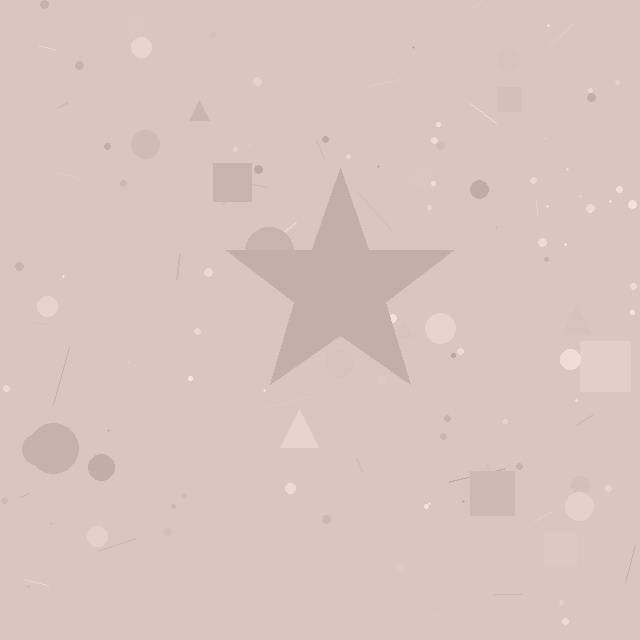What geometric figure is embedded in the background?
A star is embedded in the background.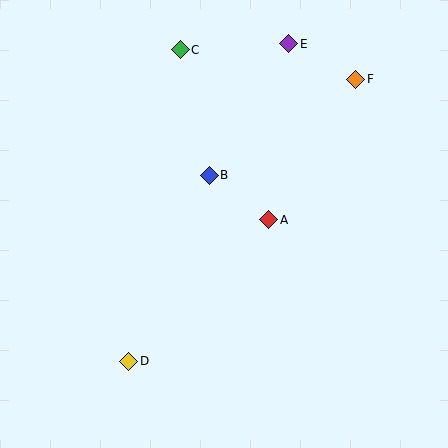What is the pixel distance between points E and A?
The distance between E and A is 177 pixels.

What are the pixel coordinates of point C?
Point C is at (180, 50).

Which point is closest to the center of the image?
Point A at (269, 220) is closest to the center.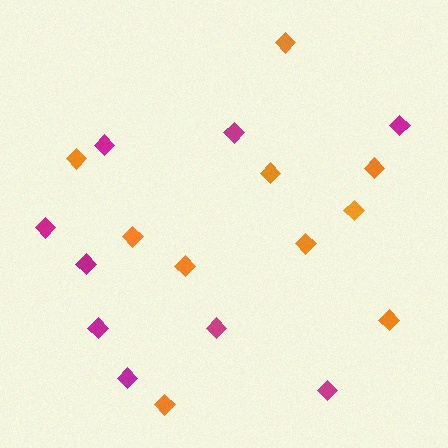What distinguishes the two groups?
There are 2 groups: one group of orange diamonds (10) and one group of magenta diamonds (9).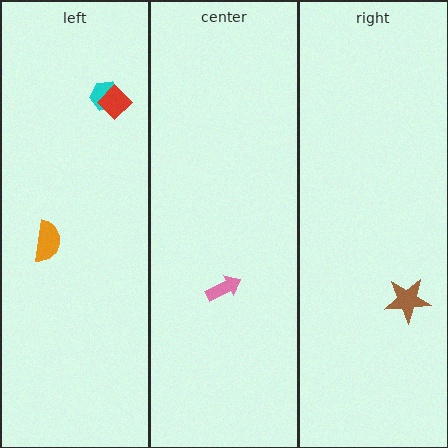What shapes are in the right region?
The brown star.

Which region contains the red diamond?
The left region.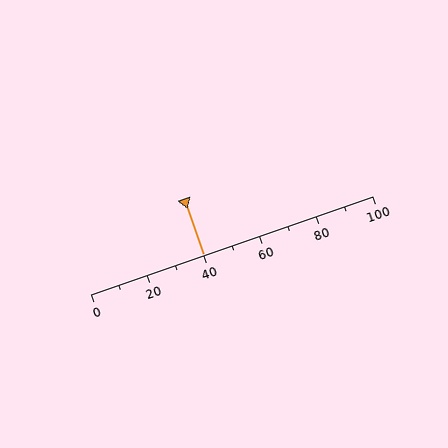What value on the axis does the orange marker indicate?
The marker indicates approximately 40.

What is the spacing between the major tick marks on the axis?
The major ticks are spaced 20 apart.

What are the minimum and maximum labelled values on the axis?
The axis runs from 0 to 100.